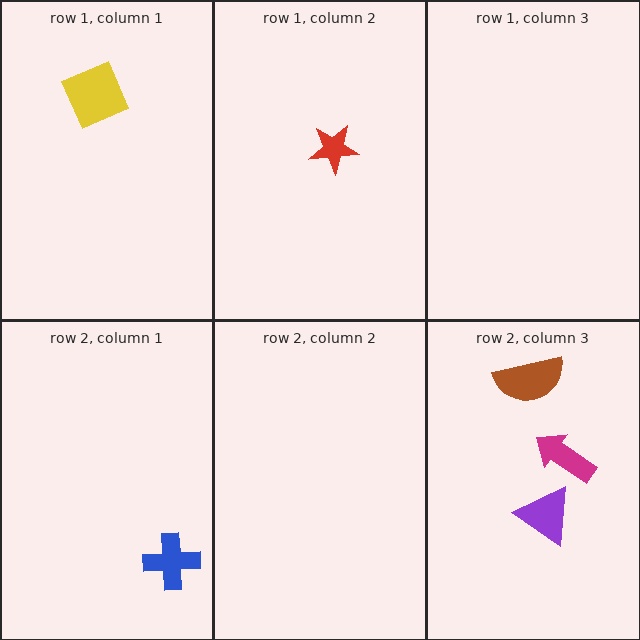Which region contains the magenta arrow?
The row 2, column 3 region.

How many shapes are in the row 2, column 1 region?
1.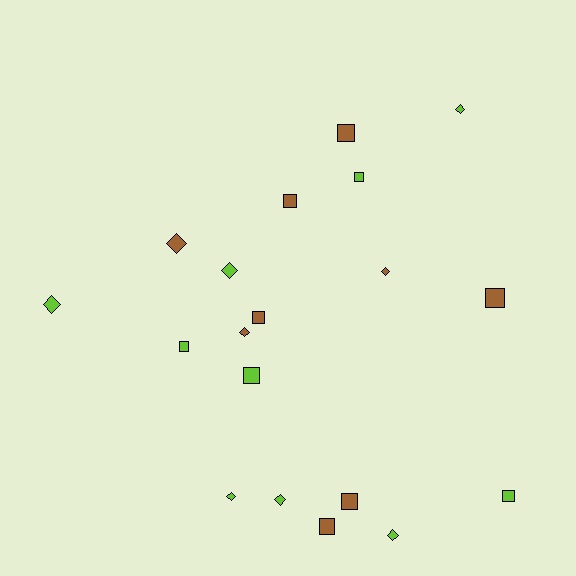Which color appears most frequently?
Lime, with 10 objects.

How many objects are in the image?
There are 19 objects.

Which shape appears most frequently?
Square, with 10 objects.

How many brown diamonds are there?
There are 3 brown diamonds.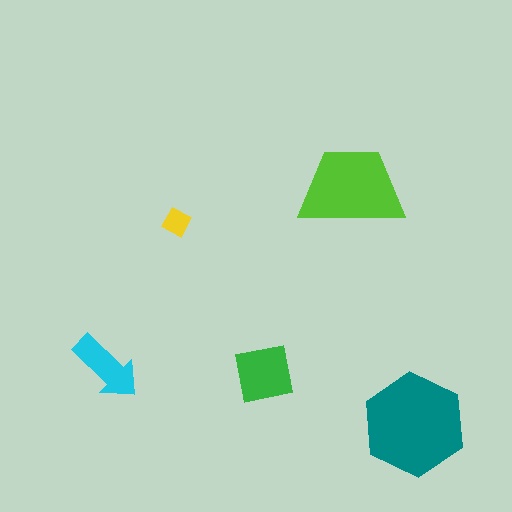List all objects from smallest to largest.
The yellow diamond, the cyan arrow, the green square, the lime trapezoid, the teal hexagon.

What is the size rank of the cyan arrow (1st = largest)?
4th.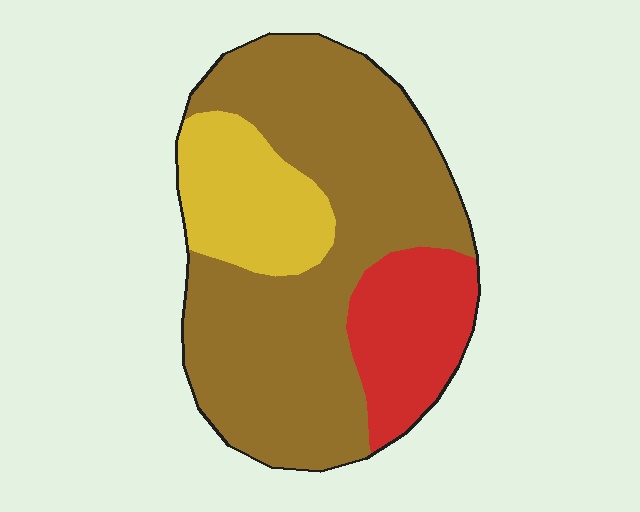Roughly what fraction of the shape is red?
Red takes up about one sixth (1/6) of the shape.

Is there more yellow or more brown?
Brown.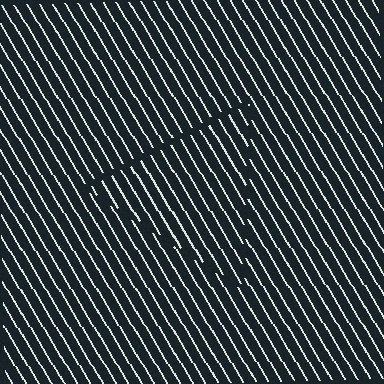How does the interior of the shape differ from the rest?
The interior of the shape contains the same grating, shifted by half a period — the contour is defined by the phase discontinuity where line-ends from the inner and outer gratings abut.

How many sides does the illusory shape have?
3 sides — the line-ends trace a triangle.